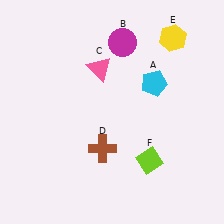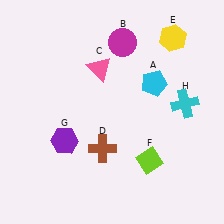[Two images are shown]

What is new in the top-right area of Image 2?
A cyan cross (H) was added in the top-right area of Image 2.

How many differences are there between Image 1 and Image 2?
There are 2 differences between the two images.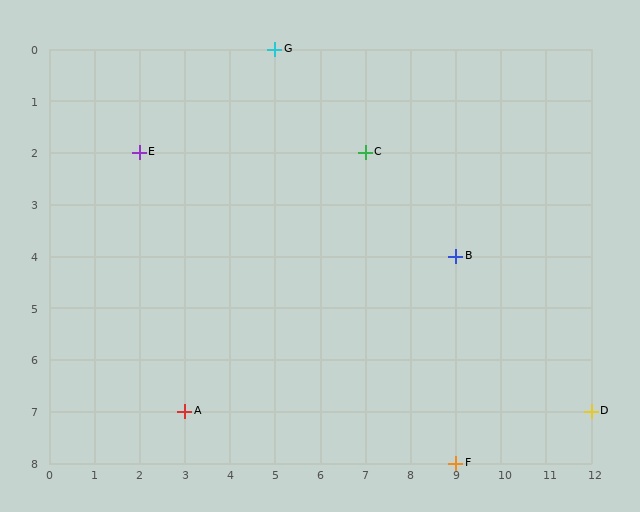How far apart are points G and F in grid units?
Points G and F are 4 columns and 8 rows apart (about 8.9 grid units diagonally).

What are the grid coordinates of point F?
Point F is at grid coordinates (9, 8).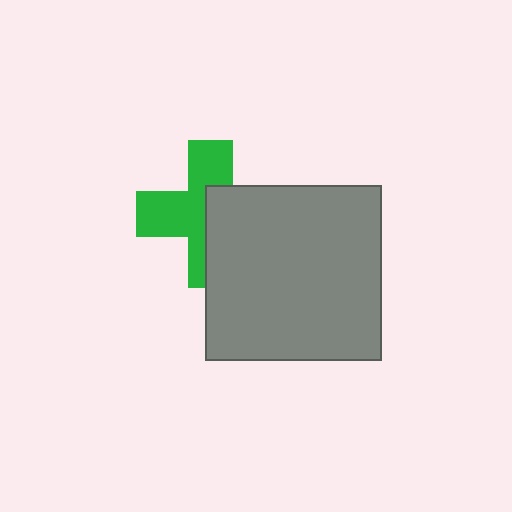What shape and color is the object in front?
The object in front is a gray square.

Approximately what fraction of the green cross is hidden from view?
Roughly 45% of the green cross is hidden behind the gray square.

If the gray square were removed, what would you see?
You would see the complete green cross.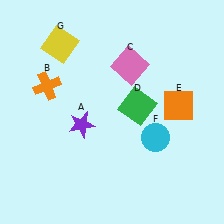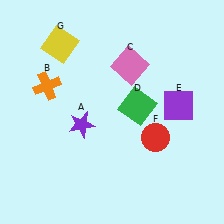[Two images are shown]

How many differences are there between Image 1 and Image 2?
There are 2 differences between the two images.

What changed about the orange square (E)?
In Image 1, E is orange. In Image 2, it changed to purple.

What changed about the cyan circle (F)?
In Image 1, F is cyan. In Image 2, it changed to red.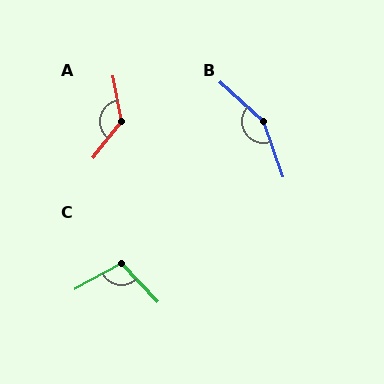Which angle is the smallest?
C, at approximately 104 degrees.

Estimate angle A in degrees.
Approximately 131 degrees.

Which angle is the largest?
B, at approximately 152 degrees.